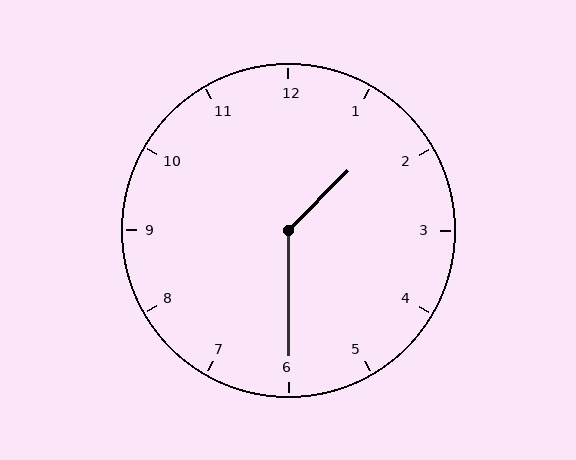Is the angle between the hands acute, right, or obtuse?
It is obtuse.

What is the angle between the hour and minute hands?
Approximately 135 degrees.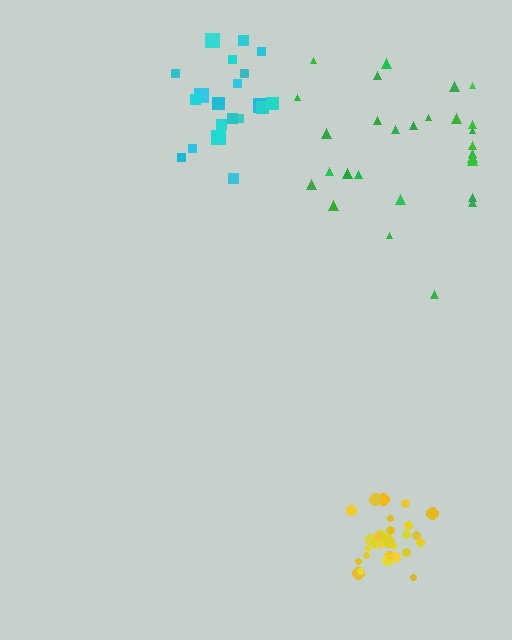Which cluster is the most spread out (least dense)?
Green.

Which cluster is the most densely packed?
Yellow.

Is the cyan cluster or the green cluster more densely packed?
Cyan.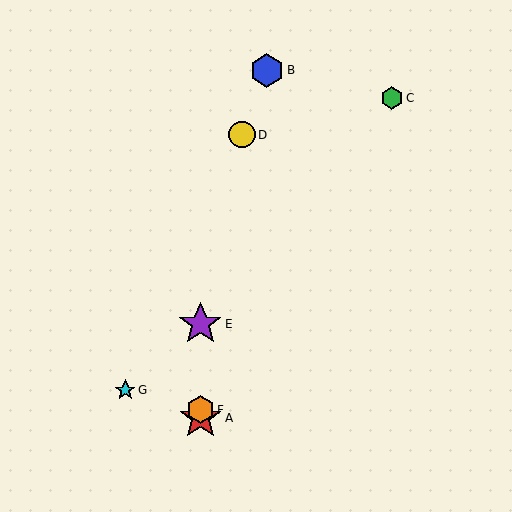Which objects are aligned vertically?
Objects A, E, F are aligned vertically.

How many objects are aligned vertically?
3 objects (A, E, F) are aligned vertically.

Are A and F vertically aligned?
Yes, both are at x≈200.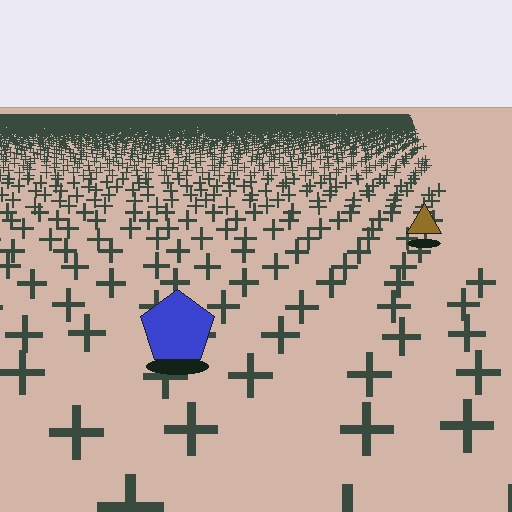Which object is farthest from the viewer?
The brown triangle is farthest from the viewer. It appears smaller and the ground texture around it is denser.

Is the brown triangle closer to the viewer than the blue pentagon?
No. The blue pentagon is closer — you can tell from the texture gradient: the ground texture is coarser near it.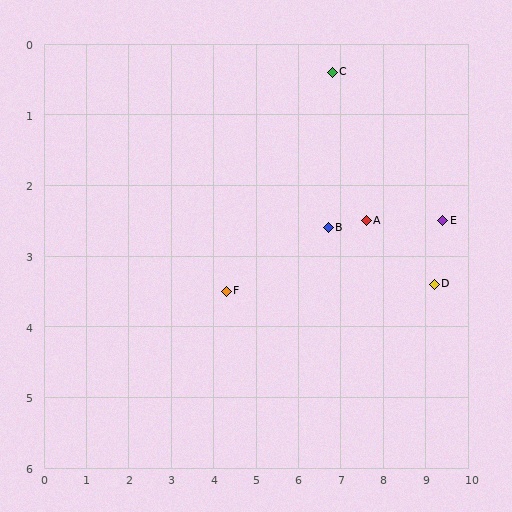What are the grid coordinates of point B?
Point B is at approximately (6.7, 2.6).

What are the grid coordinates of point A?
Point A is at approximately (7.6, 2.5).